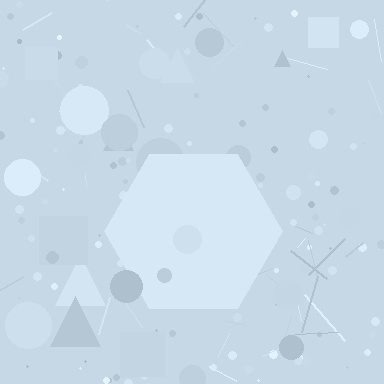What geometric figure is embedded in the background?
A hexagon is embedded in the background.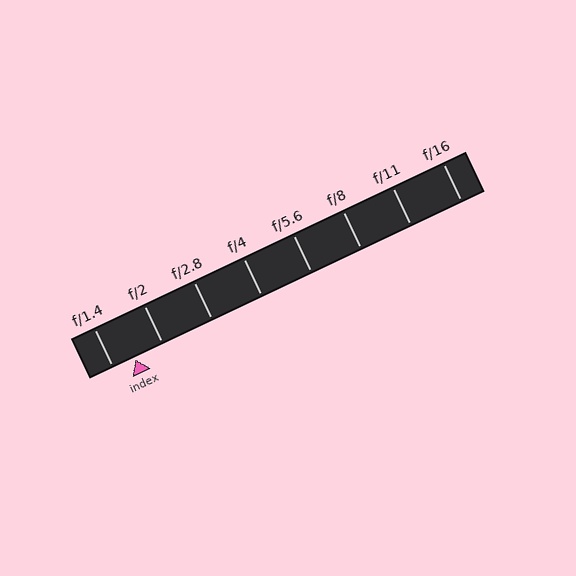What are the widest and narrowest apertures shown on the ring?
The widest aperture shown is f/1.4 and the narrowest is f/16.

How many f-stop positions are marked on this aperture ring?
There are 8 f-stop positions marked.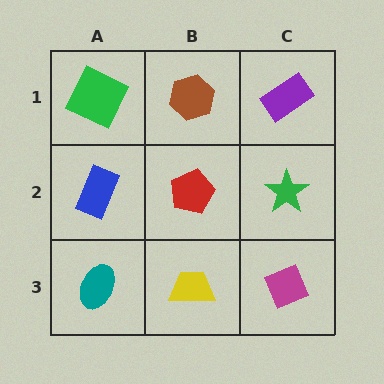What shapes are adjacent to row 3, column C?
A green star (row 2, column C), a yellow trapezoid (row 3, column B).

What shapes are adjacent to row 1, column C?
A green star (row 2, column C), a brown hexagon (row 1, column B).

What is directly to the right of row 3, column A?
A yellow trapezoid.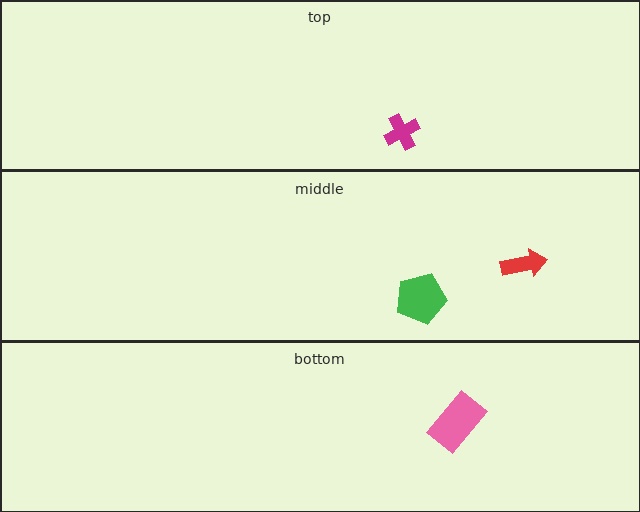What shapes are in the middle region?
The green pentagon, the red arrow.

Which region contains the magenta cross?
The top region.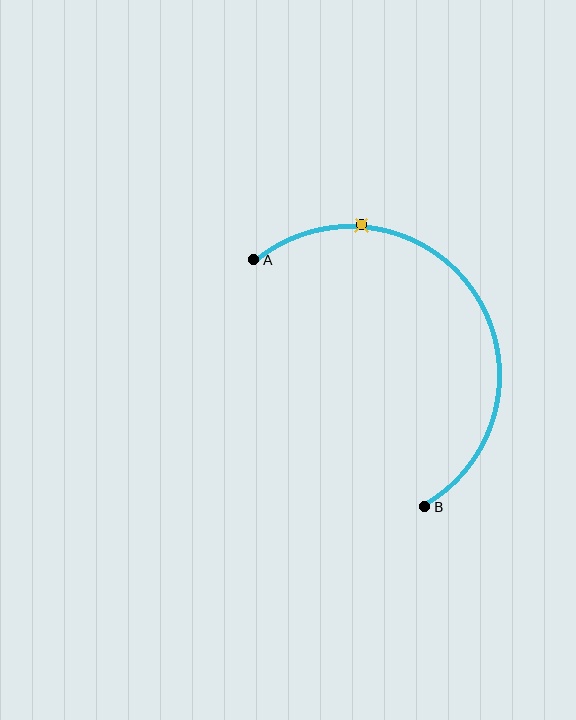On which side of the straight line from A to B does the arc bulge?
The arc bulges above and to the right of the straight line connecting A and B.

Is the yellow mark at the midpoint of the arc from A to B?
No. The yellow mark lies on the arc but is closer to endpoint A. The arc midpoint would be at the point on the curve equidistant along the arc from both A and B.